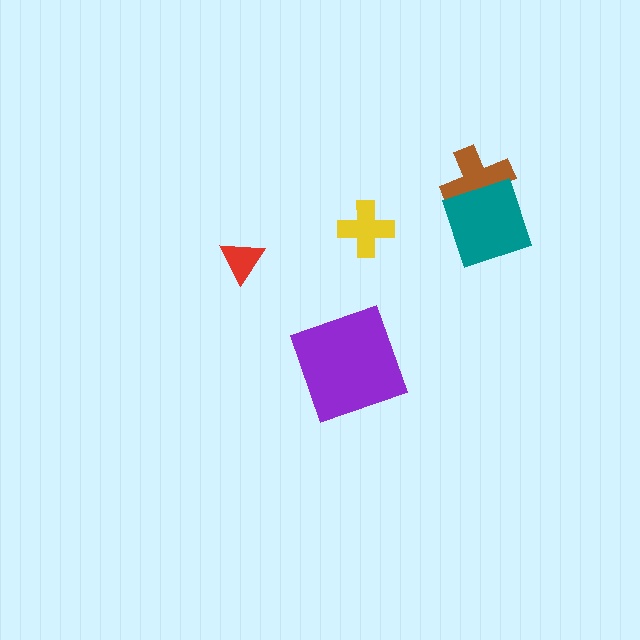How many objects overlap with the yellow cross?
0 objects overlap with the yellow cross.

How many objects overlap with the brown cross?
1 object overlaps with the brown cross.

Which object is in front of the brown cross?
The teal diamond is in front of the brown cross.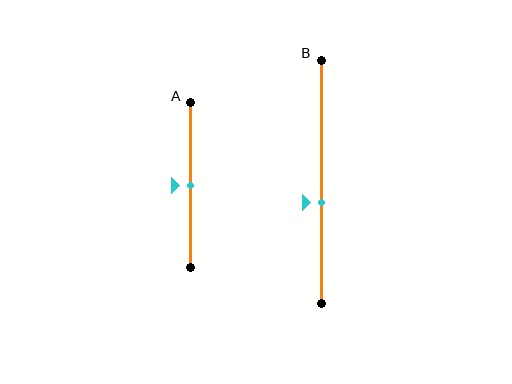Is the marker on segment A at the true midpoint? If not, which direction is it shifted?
Yes, the marker on segment A is at the true midpoint.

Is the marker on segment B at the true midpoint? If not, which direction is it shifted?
No, the marker on segment B is shifted downward by about 8% of the segment length.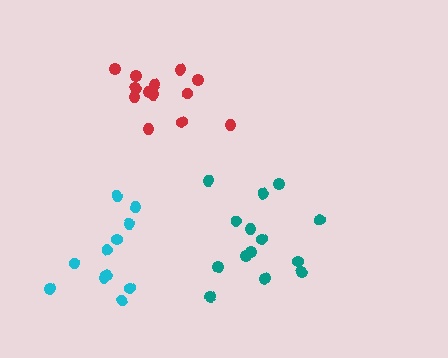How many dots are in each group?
Group 1: 13 dots, Group 2: 14 dots, Group 3: 11 dots (38 total).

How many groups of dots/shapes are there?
There are 3 groups.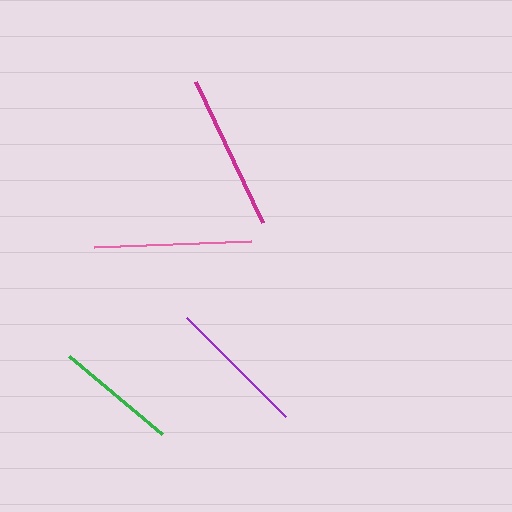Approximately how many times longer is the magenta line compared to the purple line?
The magenta line is approximately 1.1 times the length of the purple line.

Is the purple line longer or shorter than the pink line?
The pink line is longer than the purple line.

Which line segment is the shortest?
The green line is the shortest at approximately 122 pixels.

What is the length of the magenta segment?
The magenta segment is approximately 156 pixels long.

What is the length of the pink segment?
The pink segment is approximately 158 pixels long.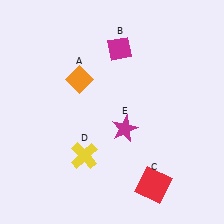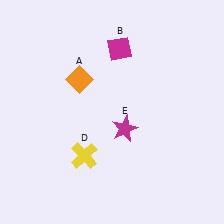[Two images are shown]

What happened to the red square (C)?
The red square (C) was removed in Image 2. It was in the bottom-right area of Image 1.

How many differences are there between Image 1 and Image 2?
There is 1 difference between the two images.